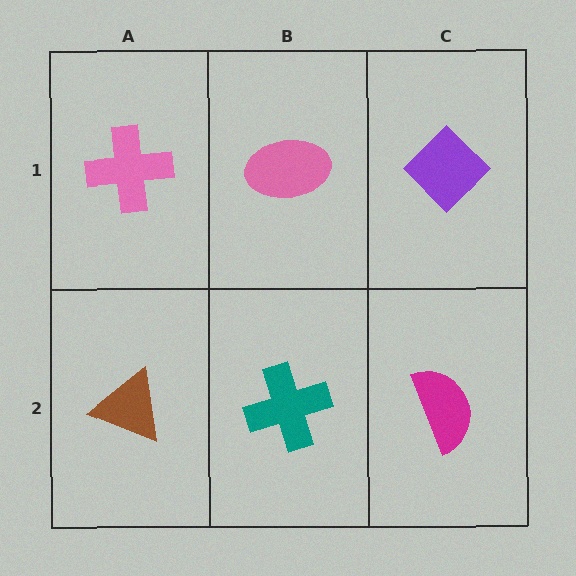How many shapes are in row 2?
3 shapes.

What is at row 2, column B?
A teal cross.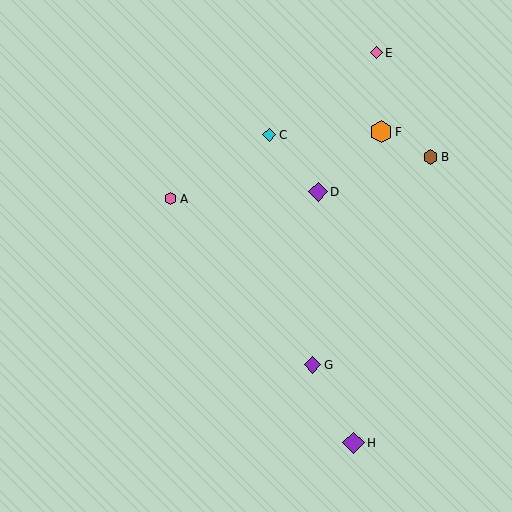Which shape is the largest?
The orange hexagon (labeled F) is the largest.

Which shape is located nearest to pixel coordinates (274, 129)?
The cyan diamond (labeled C) at (269, 135) is nearest to that location.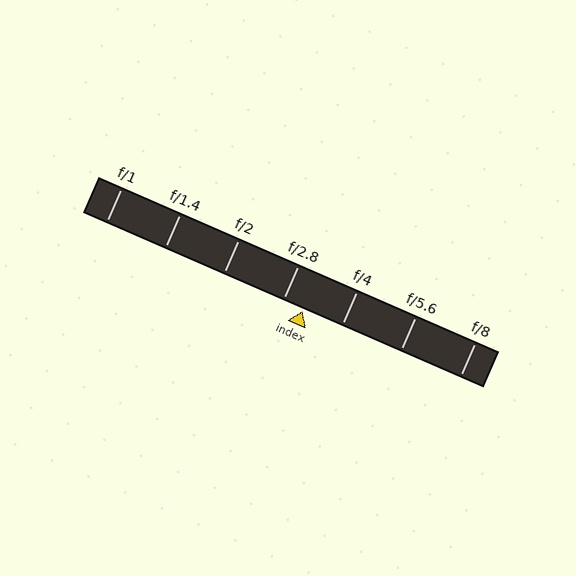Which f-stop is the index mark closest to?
The index mark is closest to f/2.8.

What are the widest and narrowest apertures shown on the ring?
The widest aperture shown is f/1 and the narrowest is f/8.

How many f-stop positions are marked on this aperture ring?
There are 7 f-stop positions marked.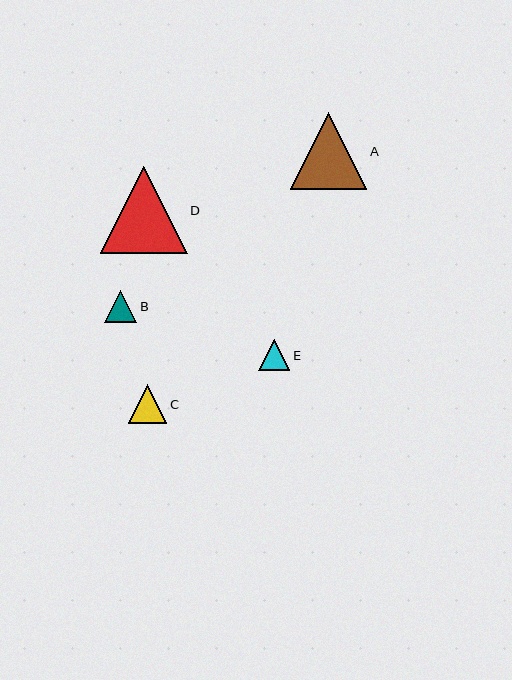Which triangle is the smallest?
Triangle E is the smallest with a size of approximately 31 pixels.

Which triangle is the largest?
Triangle D is the largest with a size of approximately 87 pixels.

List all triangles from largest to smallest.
From largest to smallest: D, A, C, B, E.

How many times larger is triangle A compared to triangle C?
Triangle A is approximately 2.0 times the size of triangle C.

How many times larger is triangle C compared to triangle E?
Triangle C is approximately 1.2 times the size of triangle E.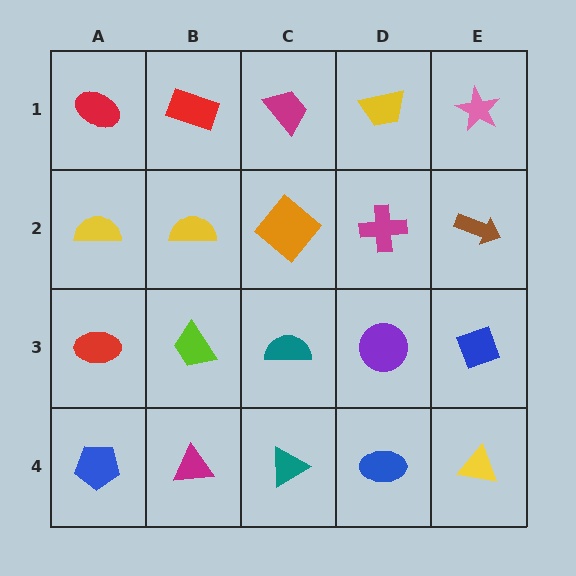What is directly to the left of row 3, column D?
A teal semicircle.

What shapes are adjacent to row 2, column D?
A yellow trapezoid (row 1, column D), a purple circle (row 3, column D), an orange diamond (row 2, column C), a brown arrow (row 2, column E).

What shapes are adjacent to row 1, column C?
An orange diamond (row 2, column C), a red rectangle (row 1, column B), a yellow trapezoid (row 1, column D).